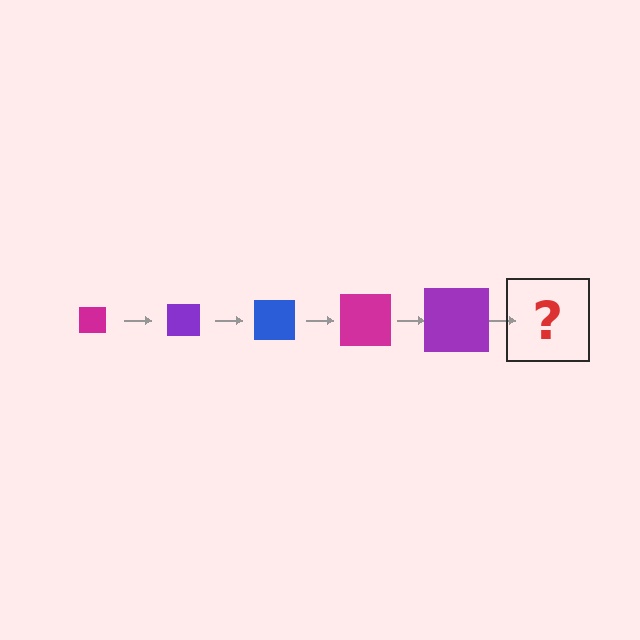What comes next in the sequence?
The next element should be a blue square, larger than the previous one.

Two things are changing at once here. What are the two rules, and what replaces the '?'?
The two rules are that the square grows larger each step and the color cycles through magenta, purple, and blue. The '?' should be a blue square, larger than the previous one.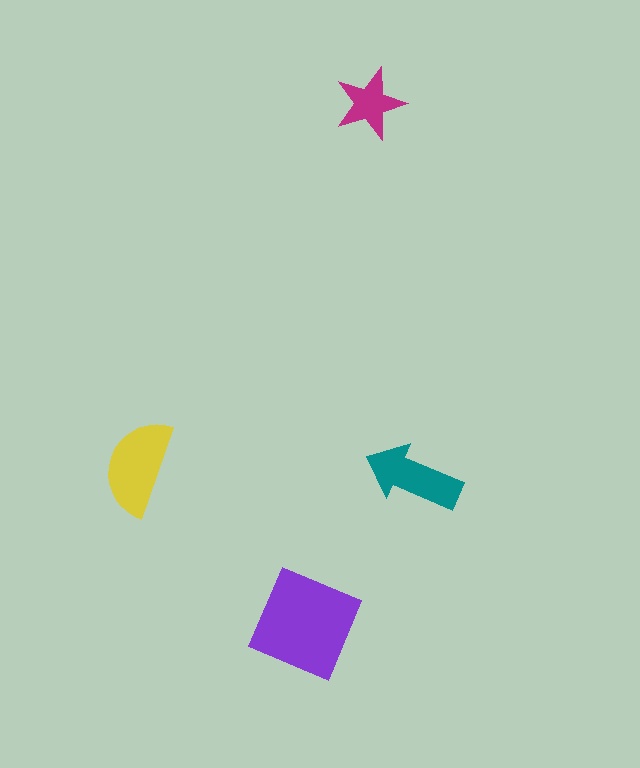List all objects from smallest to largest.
The magenta star, the teal arrow, the yellow semicircle, the purple square.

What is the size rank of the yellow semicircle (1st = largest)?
2nd.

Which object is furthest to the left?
The yellow semicircle is leftmost.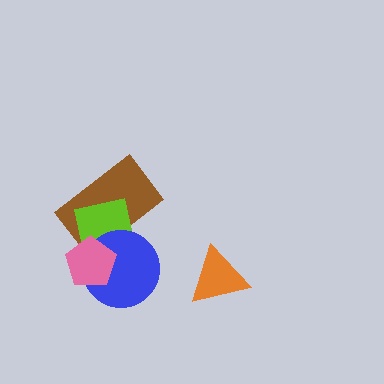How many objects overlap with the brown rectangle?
3 objects overlap with the brown rectangle.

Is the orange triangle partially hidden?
No, no other shape covers it.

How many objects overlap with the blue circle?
3 objects overlap with the blue circle.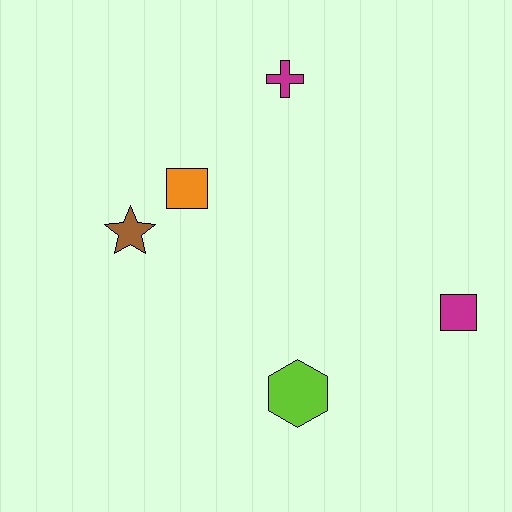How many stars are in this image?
There is 1 star.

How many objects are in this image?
There are 5 objects.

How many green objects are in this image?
There are no green objects.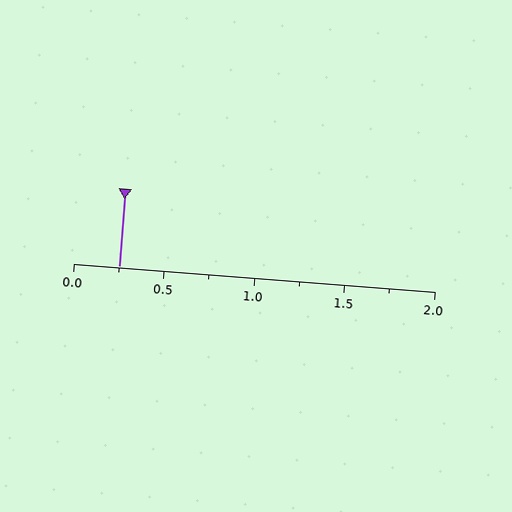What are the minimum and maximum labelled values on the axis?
The axis runs from 0.0 to 2.0.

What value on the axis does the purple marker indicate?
The marker indicates approximately 0.25.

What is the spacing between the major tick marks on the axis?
The major ticks are spaced 0.5 apart.